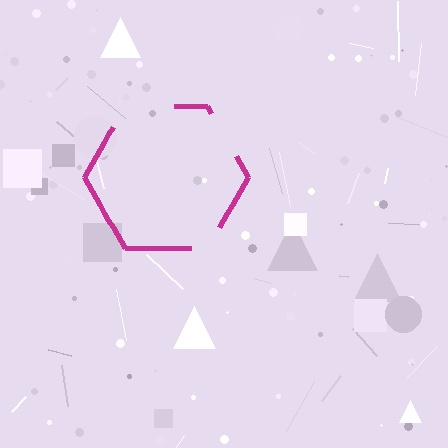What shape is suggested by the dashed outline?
The dashed outline suggests a hexagon.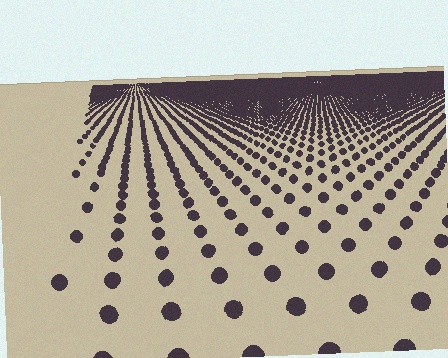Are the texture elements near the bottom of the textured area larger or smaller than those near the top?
Larger. Near the bottom, elements are closer to the viewer and appear at a bigger on-screen size.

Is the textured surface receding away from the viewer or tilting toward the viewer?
The surface is receding away from the viewer. Texture elements get smaller and denser toward the top.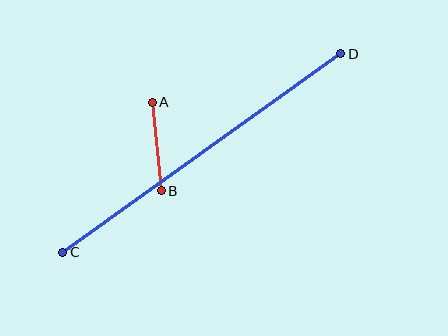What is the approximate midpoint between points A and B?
The midpoint is at approximately (157, 146) pixels.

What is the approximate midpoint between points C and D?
The midpoint is at approximately (202, 153) pixels.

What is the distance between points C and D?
The distance is approximately 342 pixels.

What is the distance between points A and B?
The distance is approximately 89 pixels.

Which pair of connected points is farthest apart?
Points C and D are farthest apart.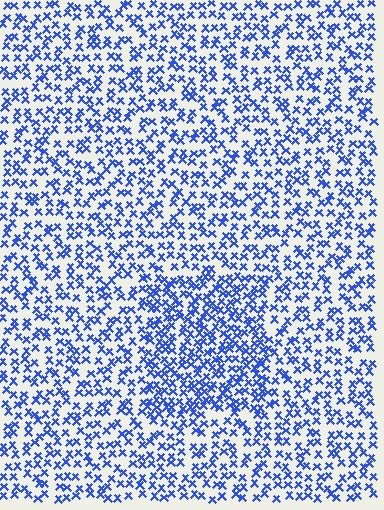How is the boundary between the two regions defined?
The boundary is defined by a change in element density (approximately 1.7x ratio). All elements are the same color, size, and shape.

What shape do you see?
I see a rectangle.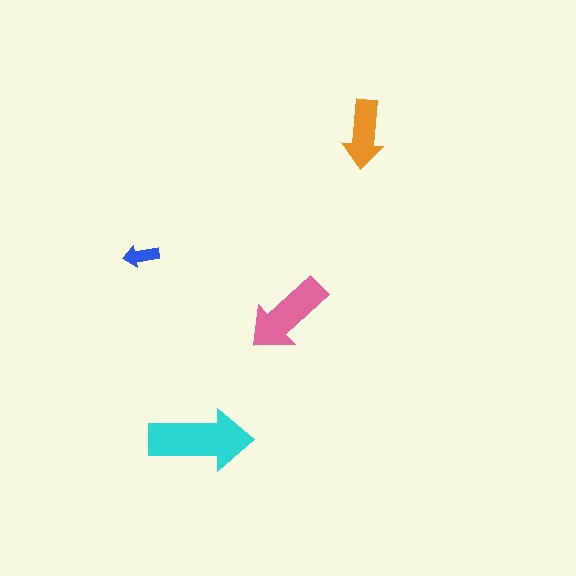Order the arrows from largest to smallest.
the cyan one, the pink one, the orange one, the blue one.